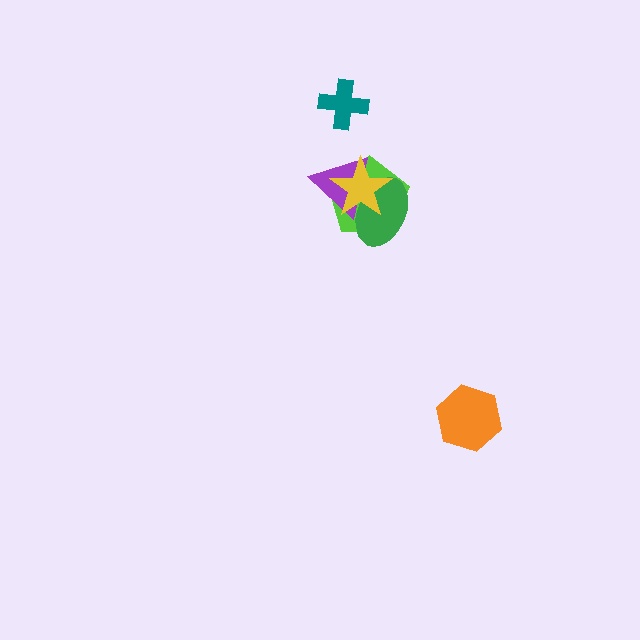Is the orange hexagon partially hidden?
No, no other shape covers it.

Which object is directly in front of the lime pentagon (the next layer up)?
The purple triangle is directly in front of the lime pentagon.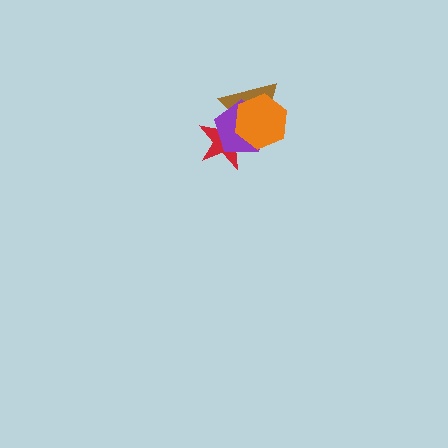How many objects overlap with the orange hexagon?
3 objects overlap with the orange hexagon.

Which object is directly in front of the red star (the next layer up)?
The brown triangle is directly in front of the red star.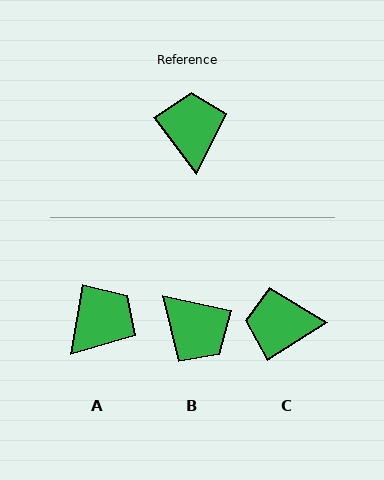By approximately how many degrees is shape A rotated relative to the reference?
Approximately 47 degrees clockwise.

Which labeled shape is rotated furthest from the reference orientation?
B, about 139 degrees away.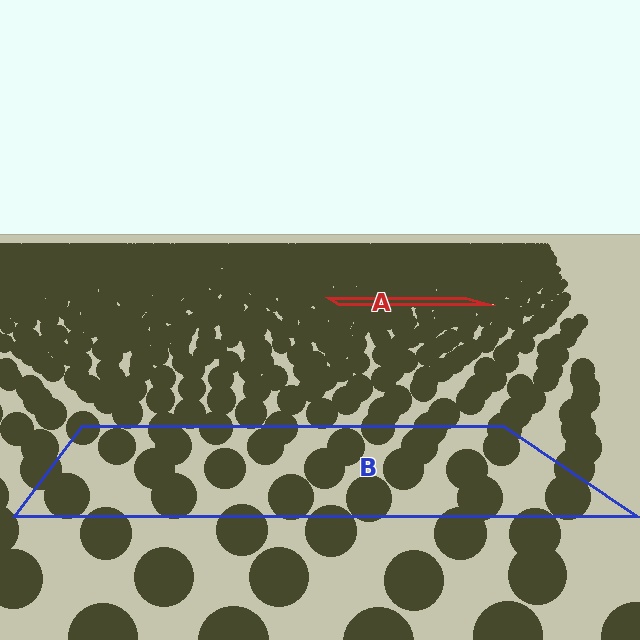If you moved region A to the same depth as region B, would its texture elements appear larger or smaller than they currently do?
They would appear larger. At a closer depth, the same texture elements are projected at a bigger on-screen size.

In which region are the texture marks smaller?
The texture marks are smaller in region A, because it is farther away.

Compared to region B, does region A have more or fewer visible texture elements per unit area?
Region A has more texture elements per unit area — they are packed more densely because it is farther away.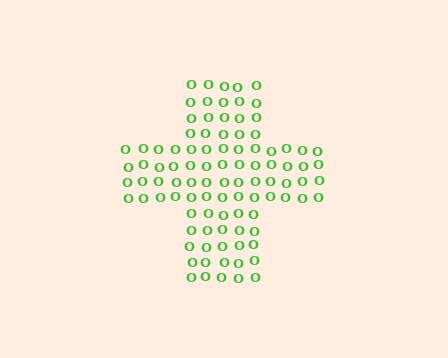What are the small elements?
The small elements are letter O's.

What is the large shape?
The large shape is a cross.